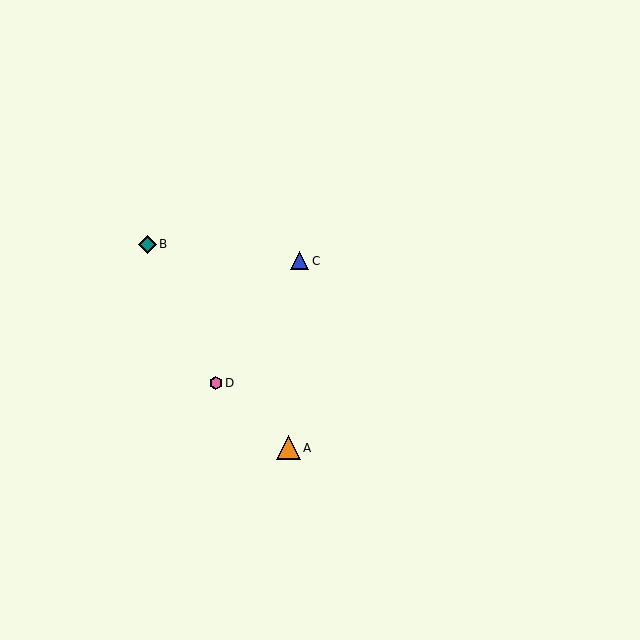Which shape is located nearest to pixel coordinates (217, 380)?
The pink hexagon (labeled D) at (216, 383) is nearest to that location.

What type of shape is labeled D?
Shape D is a pink hexagon.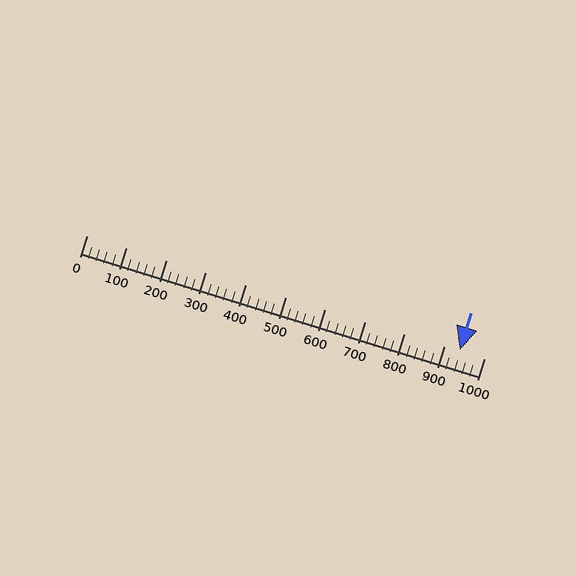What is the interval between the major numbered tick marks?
The major tick marks are spaced 100 units apart.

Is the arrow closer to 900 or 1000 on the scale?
The arrow is closer to 900.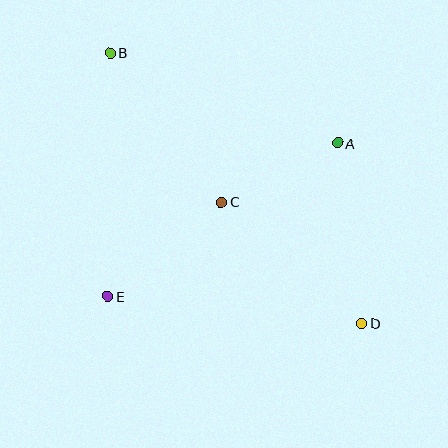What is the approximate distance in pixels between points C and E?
The distance between C and E is approximately 148 pixels.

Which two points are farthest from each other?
Points B and D are farthest from each other.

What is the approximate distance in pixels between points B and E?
The distance between B and E is approximately 244 pixels.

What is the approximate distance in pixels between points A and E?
The distance between A and E is approximately 277 pixels.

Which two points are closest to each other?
Points A and C are closest to each other.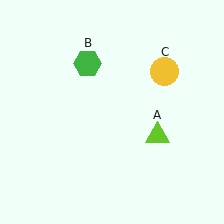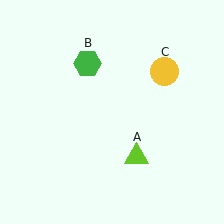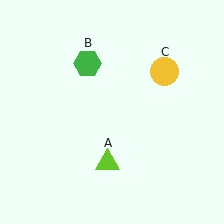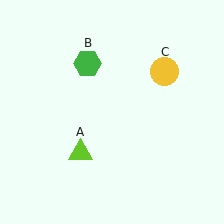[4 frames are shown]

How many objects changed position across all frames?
1 object changed position: lime triangle (object A).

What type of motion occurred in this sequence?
The lime triangle (object A) rotated clockwise around the center of the scene.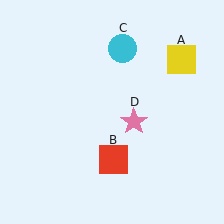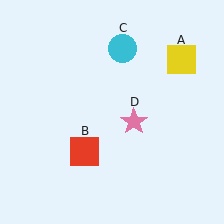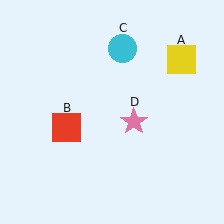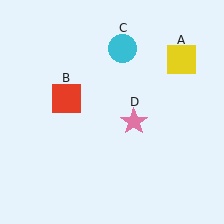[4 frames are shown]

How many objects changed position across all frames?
1 object changed position: red square (object B).